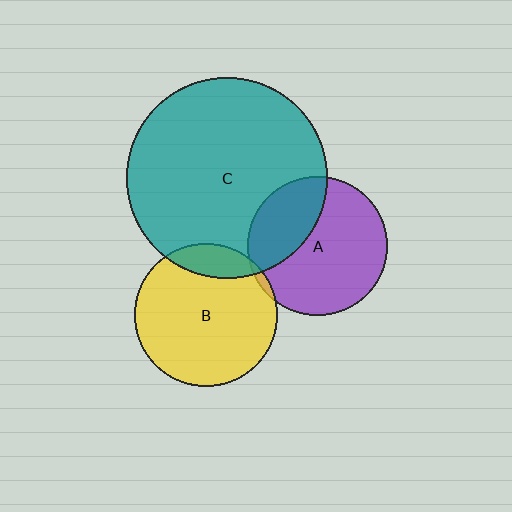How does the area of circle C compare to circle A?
Approximately 2.1 times.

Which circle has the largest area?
Circle C (teal).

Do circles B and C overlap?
Yes.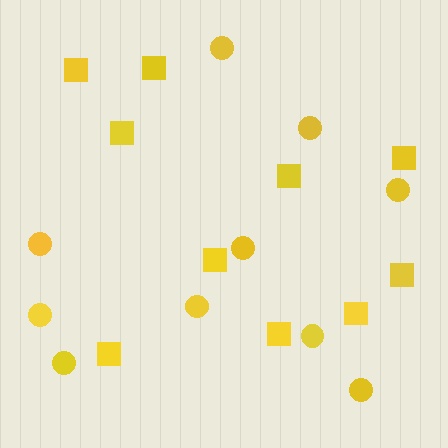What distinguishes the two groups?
There are 2 groups: one group of circles (10) and one group of squares (10).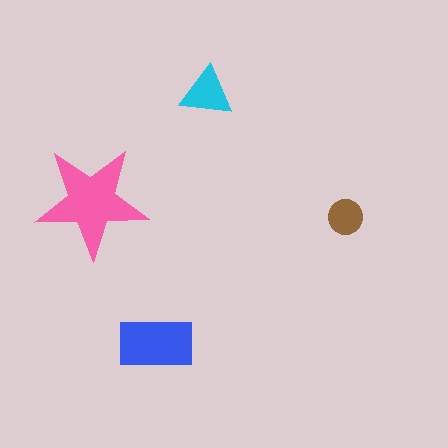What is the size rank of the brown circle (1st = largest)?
4th.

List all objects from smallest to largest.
The brown circle, the cyan triangle, the blue rectangle, the pink star.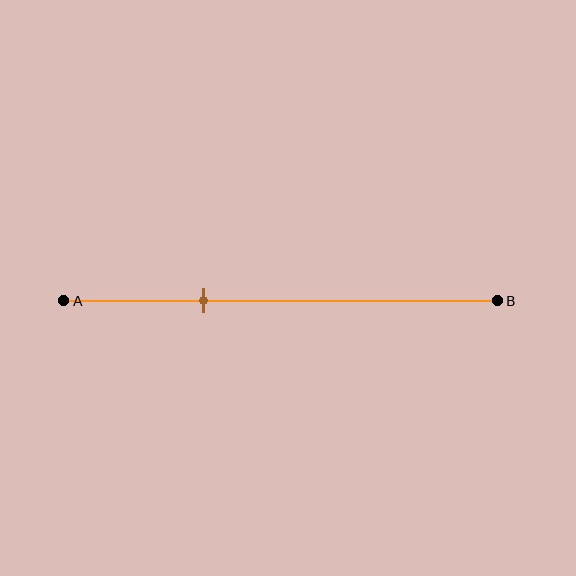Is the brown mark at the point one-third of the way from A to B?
Yes, the mark is approximately at the one-third point.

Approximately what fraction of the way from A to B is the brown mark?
The brown mark is approximately 30% of the way from A to B.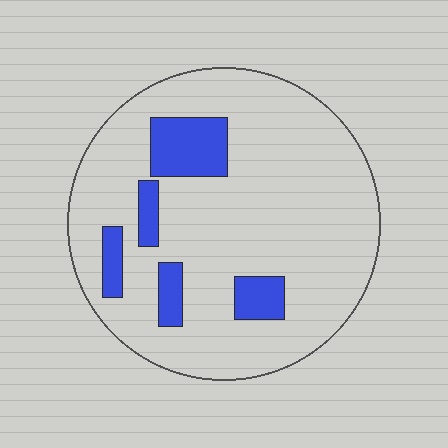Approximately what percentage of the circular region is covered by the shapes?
Approximately 15%.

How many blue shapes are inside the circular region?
5.